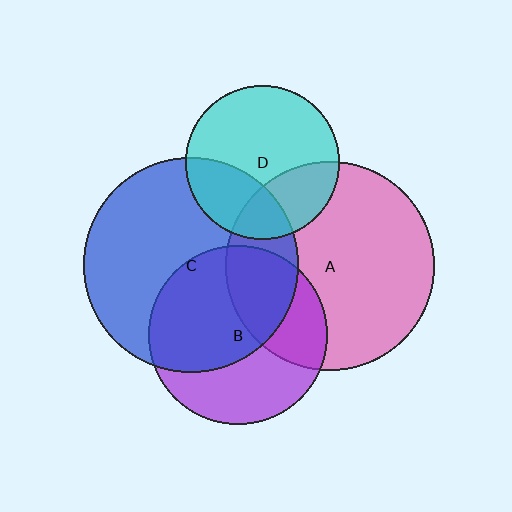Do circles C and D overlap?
Yes.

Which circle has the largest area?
Circle C (blue).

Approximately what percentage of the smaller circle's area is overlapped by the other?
Approximately 30%.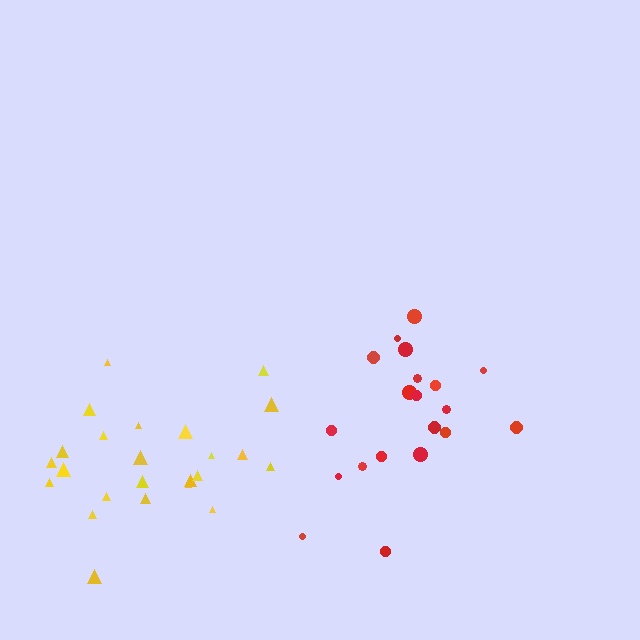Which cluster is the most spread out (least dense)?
Red.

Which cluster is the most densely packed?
Yellow.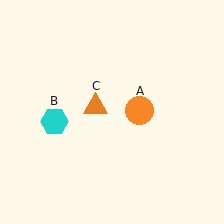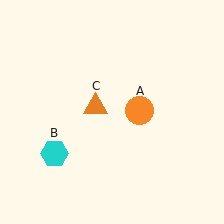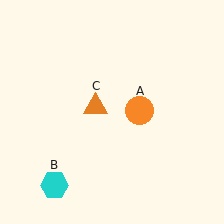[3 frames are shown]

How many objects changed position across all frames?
1 object changed position: cyan hexagon (object B).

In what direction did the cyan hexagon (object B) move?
The cyan hexagon (object B) moved down.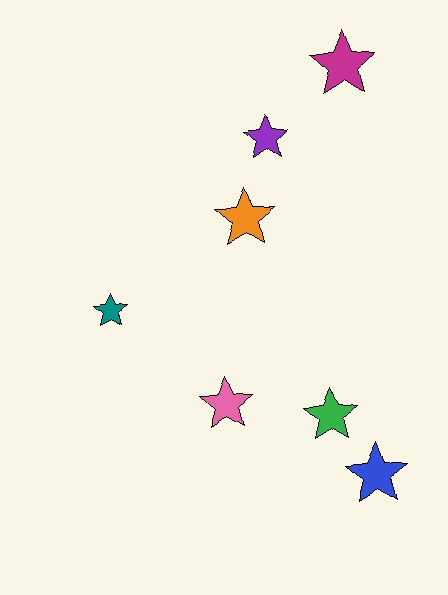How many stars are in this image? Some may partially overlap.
There are 7 stars.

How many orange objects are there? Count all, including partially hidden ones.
There is 1 orange object.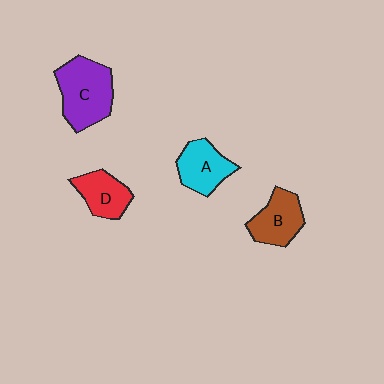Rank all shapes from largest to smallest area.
From largest to smallest: C (purple), B (brown), A (cyan), D (red).